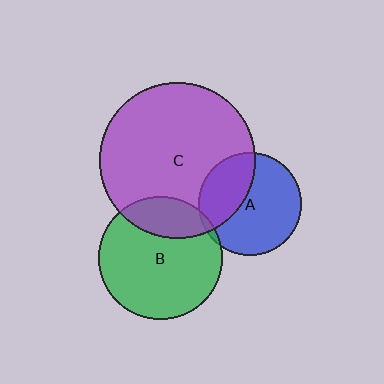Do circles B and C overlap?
Yes.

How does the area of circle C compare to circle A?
Approximately 2.3 times.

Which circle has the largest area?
Circle C (purple).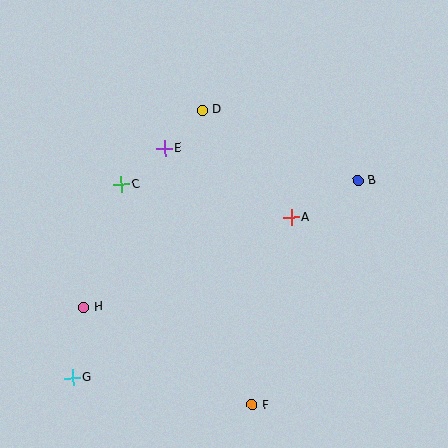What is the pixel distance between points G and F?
The distance between G and F is 182 pixels.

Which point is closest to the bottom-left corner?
Point G is closest to the bottom-left corner.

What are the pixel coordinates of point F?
Point F is at (252, 405).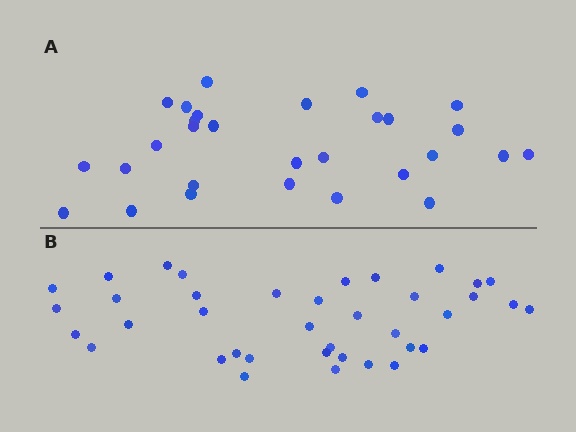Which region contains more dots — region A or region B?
Region B (the bottom region) has more dots.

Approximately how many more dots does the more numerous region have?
Region B has roughly 8 or so more dots than region A.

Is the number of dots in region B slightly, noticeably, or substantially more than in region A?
Region B has noticeably more, but not dramatically so. The ratio is roughly 1.3 to 1.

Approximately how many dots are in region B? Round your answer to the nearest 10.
About 40 dots. (The exact count is 38, which rounds to 40.)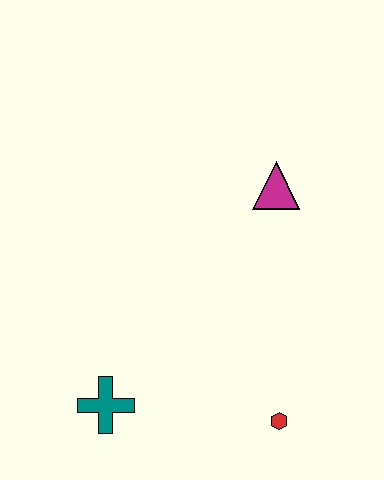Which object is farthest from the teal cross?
The magenta triangle is farthest from the teal cross.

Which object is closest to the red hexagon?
The teal cross is closest to the red hexagon.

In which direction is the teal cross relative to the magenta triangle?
The teal cross is below the magenta triangle.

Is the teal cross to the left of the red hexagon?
Yes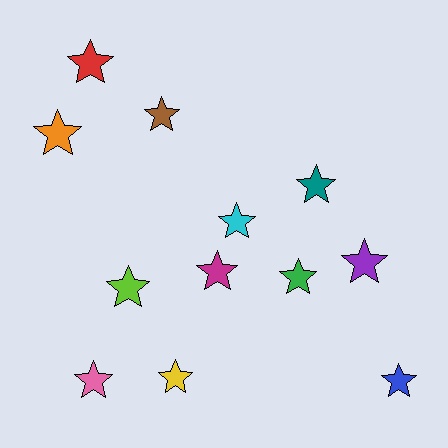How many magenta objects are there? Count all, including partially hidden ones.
There is 1 magenta object.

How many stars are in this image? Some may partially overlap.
There are 12 stars.